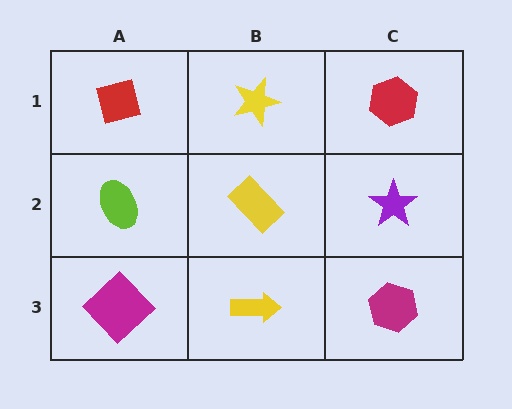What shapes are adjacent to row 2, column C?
A red hexagon (row 1, column C), a magenta hexagon (row 3, column C), a yellow rectangle (row 2, column B).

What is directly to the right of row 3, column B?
A magenta hexagon.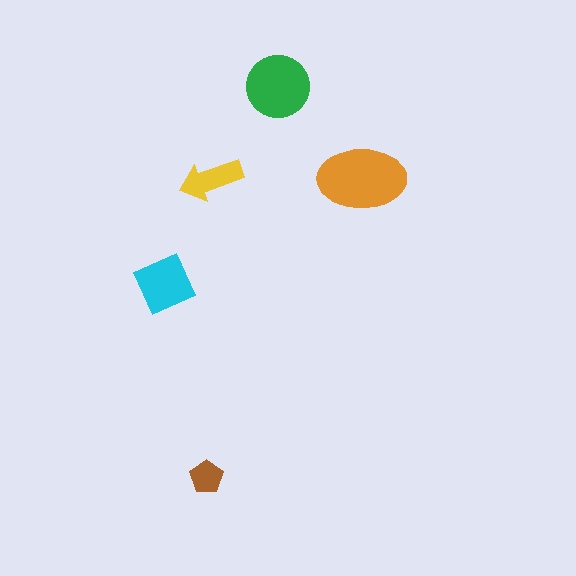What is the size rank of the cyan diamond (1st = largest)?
3rd.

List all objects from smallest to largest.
The brown pentagon, the yellow arrow, the cyan diamond, the green circle, the orange ellipse.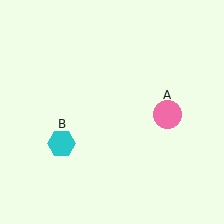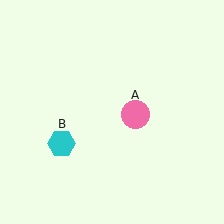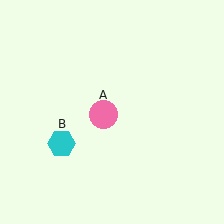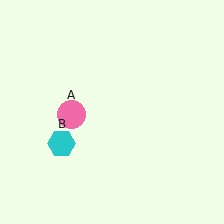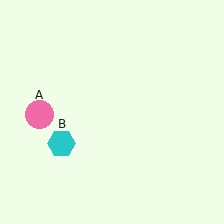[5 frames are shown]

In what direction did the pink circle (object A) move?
The pink circle (object A) moved left.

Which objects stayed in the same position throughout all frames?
Cyan hexagon (object B) remained stationary.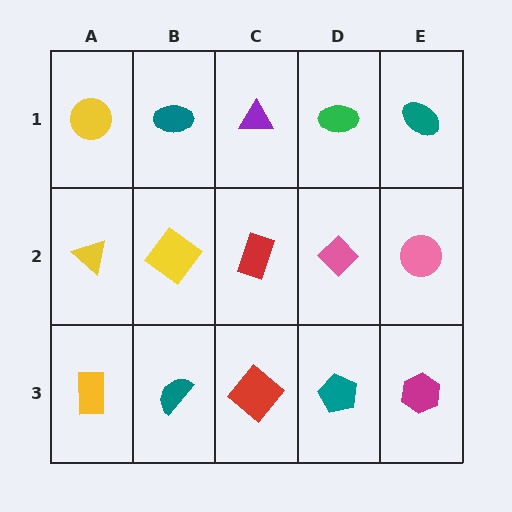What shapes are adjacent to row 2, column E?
A teal ellipse (row 1, column E), a magenta hexagon (row 3, column E), a pink diamond (row 2, column D).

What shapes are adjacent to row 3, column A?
A yellow triangle (row 2, column A), a teal semicircle (row 3, column B).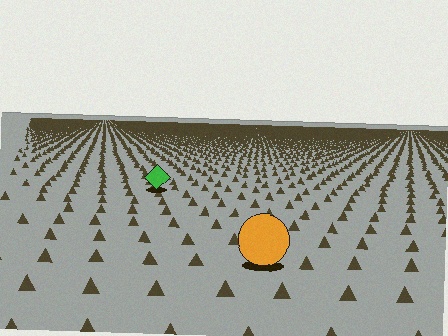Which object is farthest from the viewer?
The green diamond is farthest from the viewer. It appears smaller and the ground texture around it is denser.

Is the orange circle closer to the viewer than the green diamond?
Yes. The orange circle is closer — you can tell from the texture gradient: the ground texture is coarser near it.